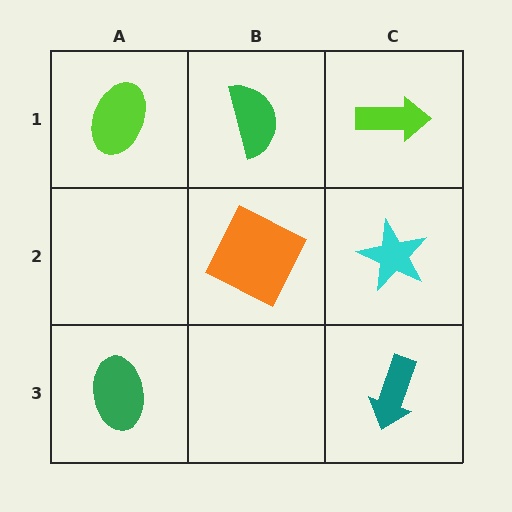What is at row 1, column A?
A lime ellipse.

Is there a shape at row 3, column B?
No, that cell is empty.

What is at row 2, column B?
An orange square.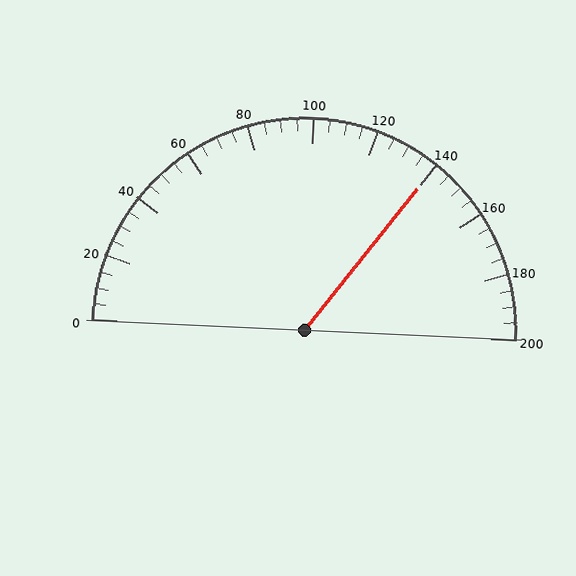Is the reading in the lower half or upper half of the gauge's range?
The reading is in the upper half of the range (0 to 200).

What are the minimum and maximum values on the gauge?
The gauge ranges from 0 to 200.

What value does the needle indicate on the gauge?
The needle indicates approximately 140.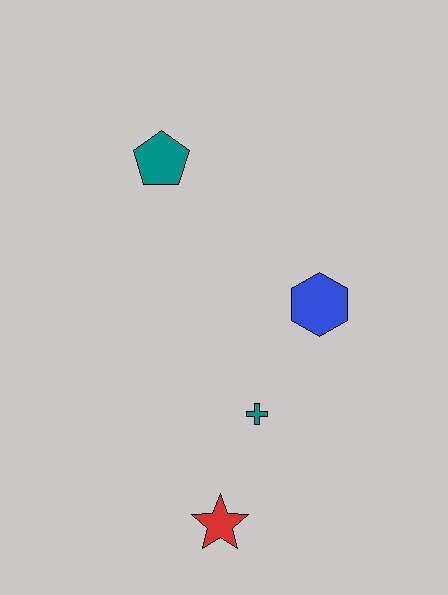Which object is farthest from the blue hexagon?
The red star is farthest from the blue hexagon.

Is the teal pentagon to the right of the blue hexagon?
No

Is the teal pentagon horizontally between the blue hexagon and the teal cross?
No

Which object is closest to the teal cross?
The red star is closest to the teal cross.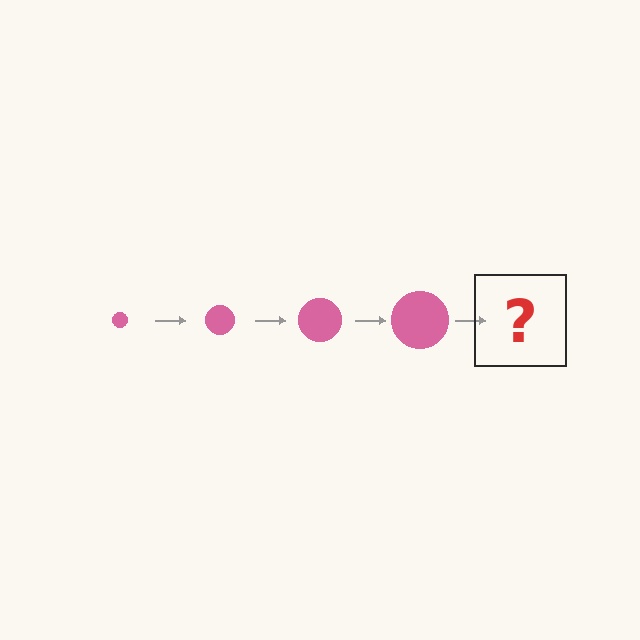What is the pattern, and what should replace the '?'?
The pattern is that the circle gets progressively larger each step. The '?' should be a pink circle, larger than the previous one.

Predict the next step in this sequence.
The next step is a pink circle, larger than the previous one.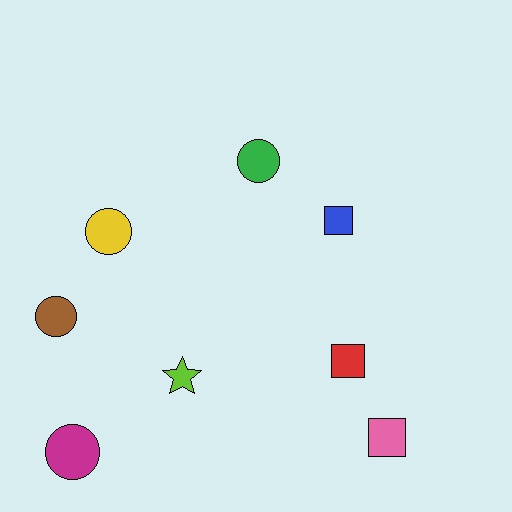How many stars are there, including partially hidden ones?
There is 1 star.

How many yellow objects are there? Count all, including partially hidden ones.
There is 1 yellow object.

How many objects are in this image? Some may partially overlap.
There are 8 objects.